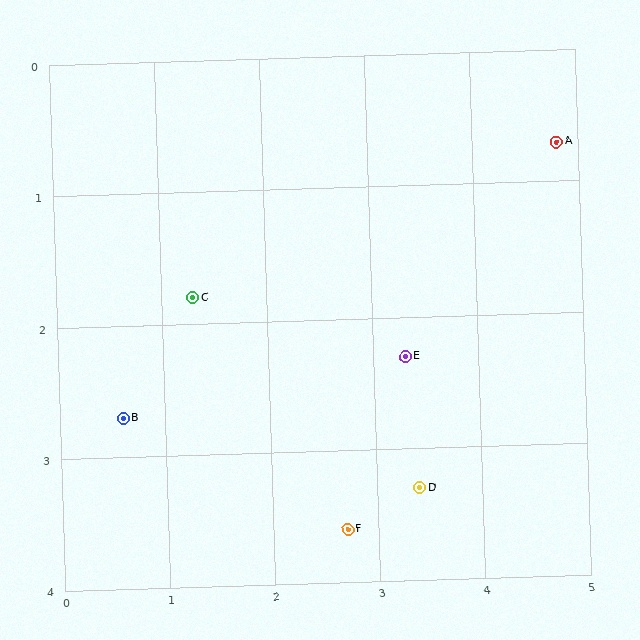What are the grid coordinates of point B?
Point B is at approximately (0.6, 2.7).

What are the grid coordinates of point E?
Point E is at approximately (3.3, 2.3).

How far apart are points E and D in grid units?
Points E and D are about 1.0 grid units apart.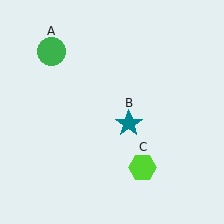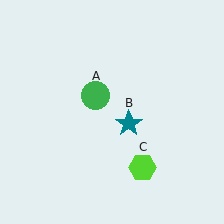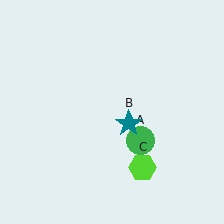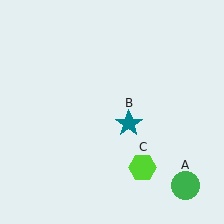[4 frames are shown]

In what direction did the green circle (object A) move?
The green circle (object A) moved down and to the right.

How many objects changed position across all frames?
1 object changed position: green circle (object A).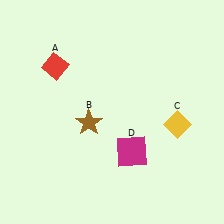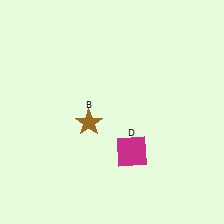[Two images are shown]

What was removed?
The red diamond (A), the yellow diamond (C) were removed in Image 2.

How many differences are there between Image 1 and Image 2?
There are 2 differences between the two images.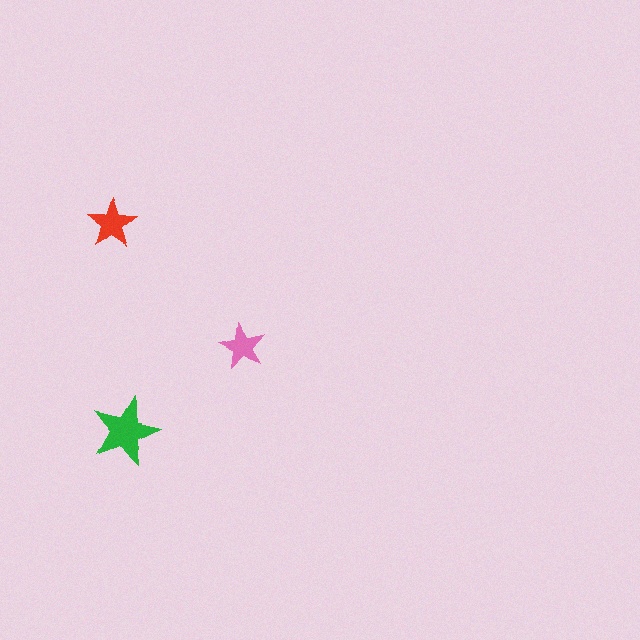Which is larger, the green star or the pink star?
The green one.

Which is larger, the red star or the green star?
The green one.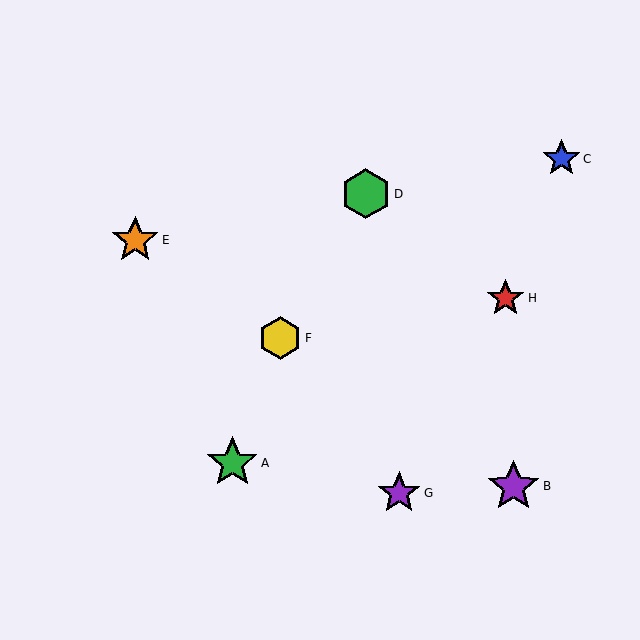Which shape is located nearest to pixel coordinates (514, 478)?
The purple star (labeled B) at (514, 486) is nearest to that location.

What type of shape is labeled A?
Shape A is a green star.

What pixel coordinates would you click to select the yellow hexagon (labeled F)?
Click at (280, 338) to select the yellow hexagon F.